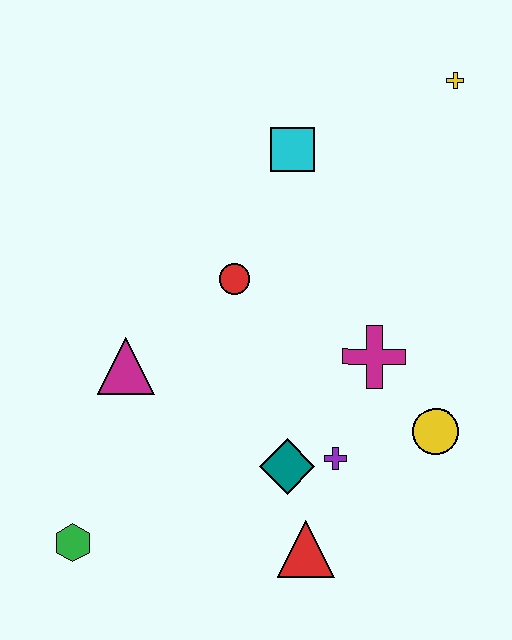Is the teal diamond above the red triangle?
Yes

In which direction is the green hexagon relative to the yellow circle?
The green hexagon is to the left of the yellow circle.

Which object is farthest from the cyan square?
The green hexagon is farthest from the cyan square.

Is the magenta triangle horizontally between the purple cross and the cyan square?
No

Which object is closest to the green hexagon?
The magenta triangle is closest to the green hexagon.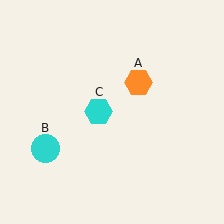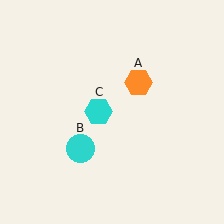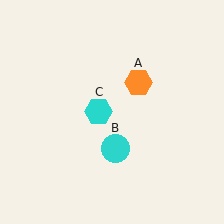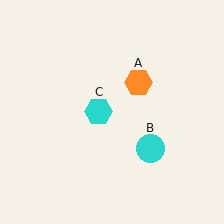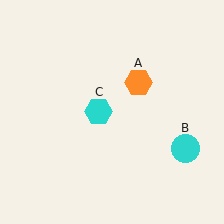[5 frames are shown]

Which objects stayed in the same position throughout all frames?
Orange hexagon (object A) and cyan hexagon (object C) remained stationary.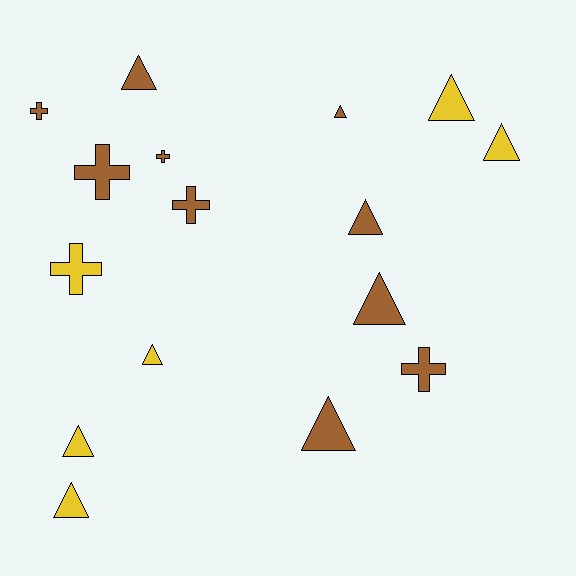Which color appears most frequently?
Brown, with 10 objects.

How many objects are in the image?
There are 16 objects.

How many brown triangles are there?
There are 5 brown triangles.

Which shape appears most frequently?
Triangle, with 10 objects.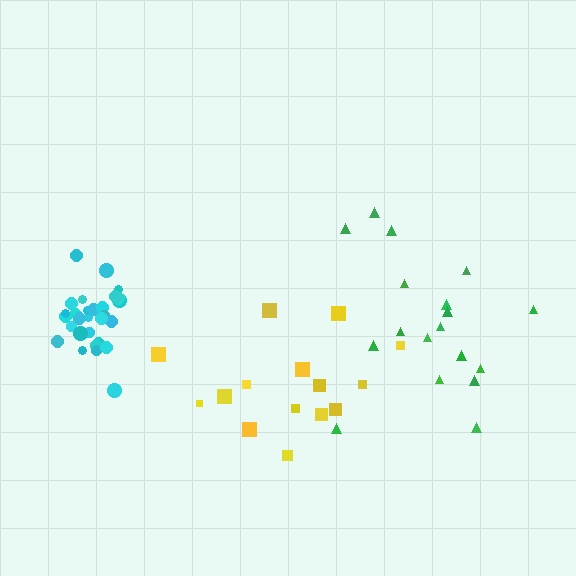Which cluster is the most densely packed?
Cyan.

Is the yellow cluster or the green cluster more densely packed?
Green.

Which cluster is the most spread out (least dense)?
Yellow.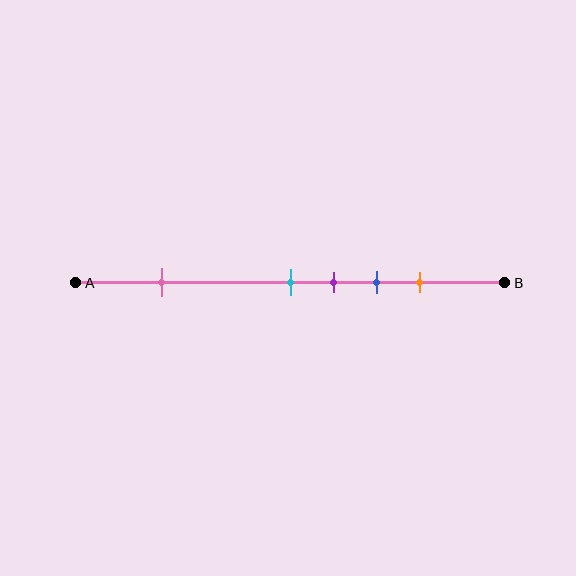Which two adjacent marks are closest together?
The cyan and purple marks are the closest adjacent pair.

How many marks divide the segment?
There are 5 marks dividing the segment.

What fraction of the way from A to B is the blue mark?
The blue mark is approximately 70% (0.7) of the way from A to B.